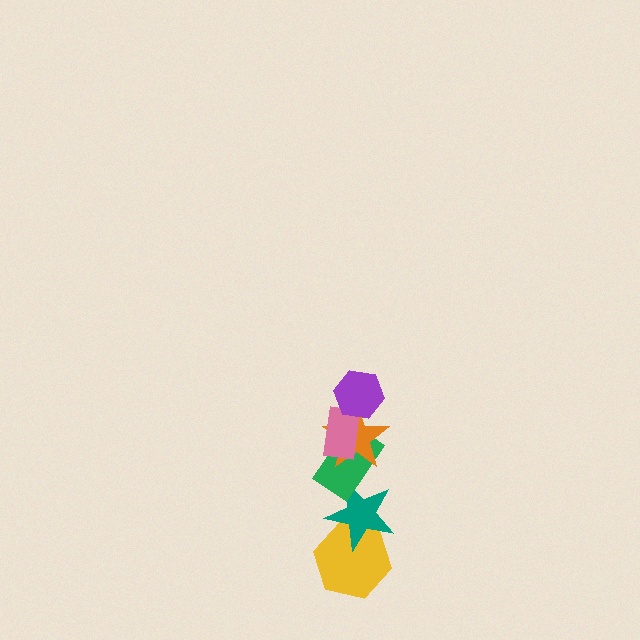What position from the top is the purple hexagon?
The purple hexagon is 1st from the top.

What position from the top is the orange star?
The orange star is 3rd from the top.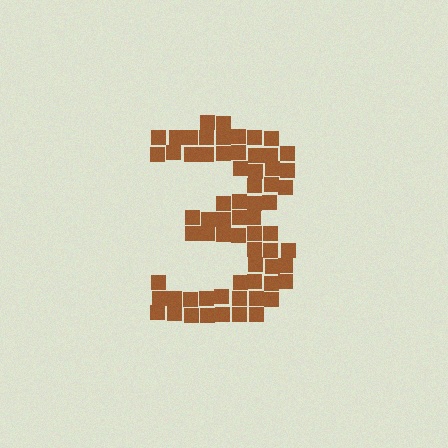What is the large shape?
The large shape is the digit 3.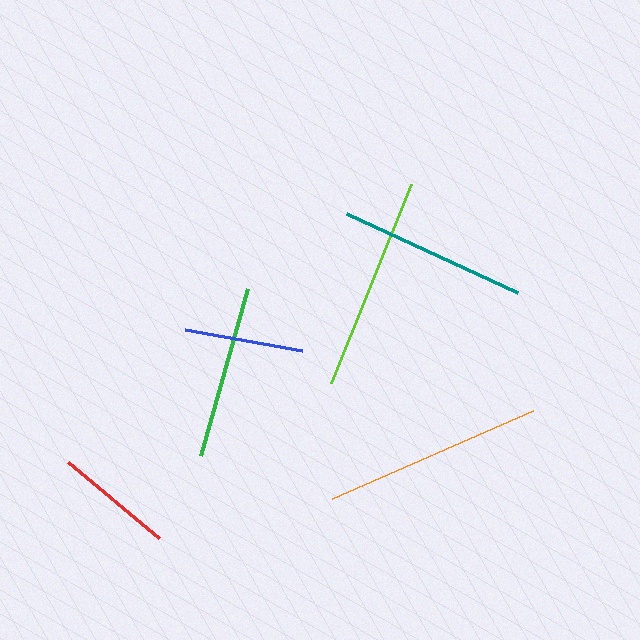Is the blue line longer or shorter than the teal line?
The teal line is longer than the blue line.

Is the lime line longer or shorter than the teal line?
The lime line is longer than the teal line.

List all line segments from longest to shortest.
From longest to shortest: orange, lime, teal, green, blue, red.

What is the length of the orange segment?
The orange segment is approximately 219 pixels long.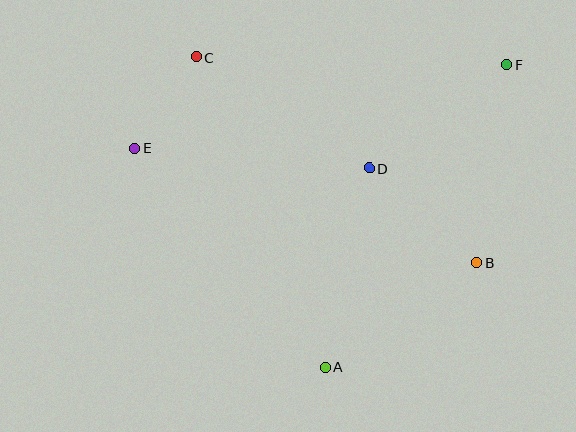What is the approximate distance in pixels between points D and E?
The distance between D and E is approximately 235 pixels.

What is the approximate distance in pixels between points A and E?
The distance between A and E is approximately 290 pixels.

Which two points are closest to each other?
Points C and E are closest to each other.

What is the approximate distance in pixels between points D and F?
The distance between D and F is approximately 172 pixels.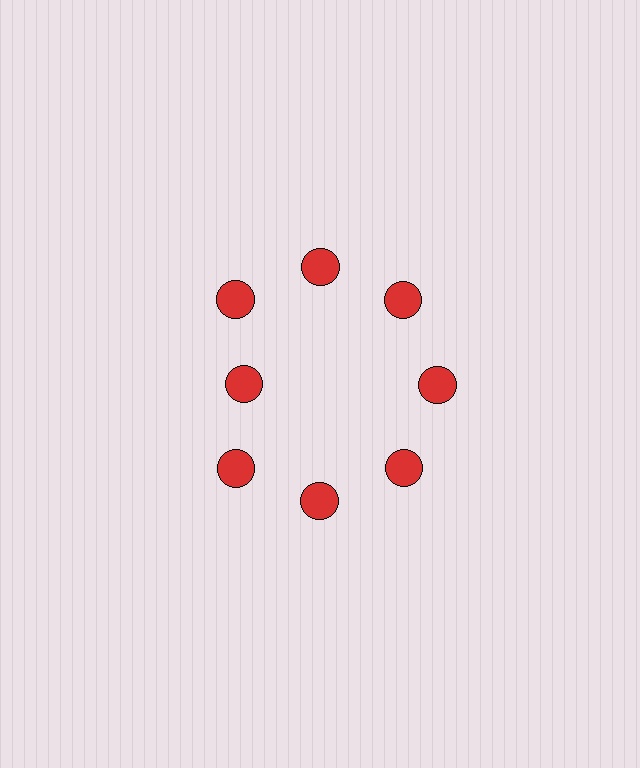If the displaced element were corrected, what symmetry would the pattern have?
It would have 8-fold rotational symmetry — the pattern would map onto itself every 45 degrees.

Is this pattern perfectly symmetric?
No. The 8 red circles are arranged in a ring, but one element near the 9 o'clock position is pulled inward toward the center, breaking the 8-fold rotational symmetry.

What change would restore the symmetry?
The symmetry would be restored by moving it outward, back onto the ring so that all 8 circles sit at equal angles and equal distance from the center.